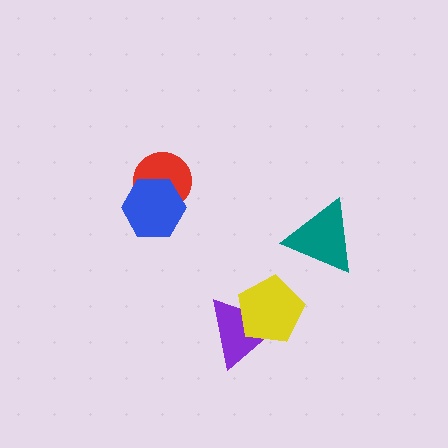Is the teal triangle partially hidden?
No, no other shape covers it.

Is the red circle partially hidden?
Yes, it is partially covered by another shape.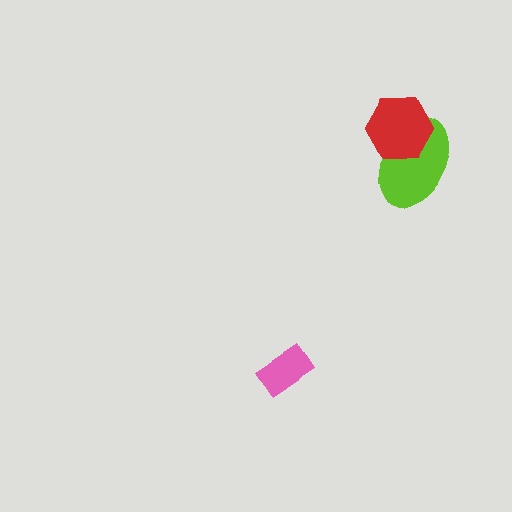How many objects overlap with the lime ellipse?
1 object overlaps with the lime ellipse.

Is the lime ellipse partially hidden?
Yes, it is partially covered by another shape.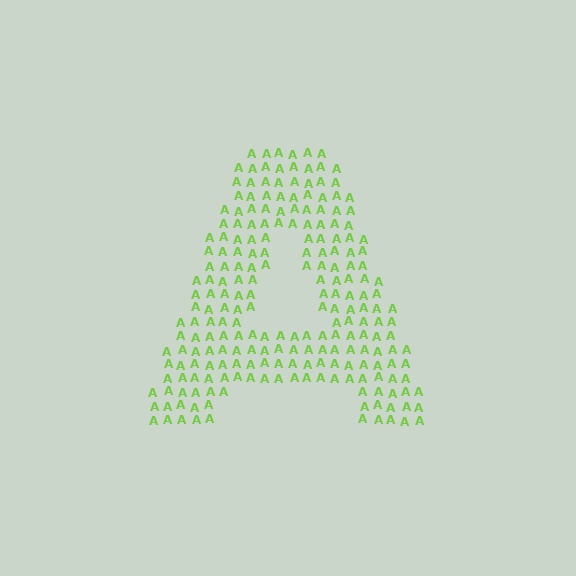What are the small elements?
The small elements are letter A's.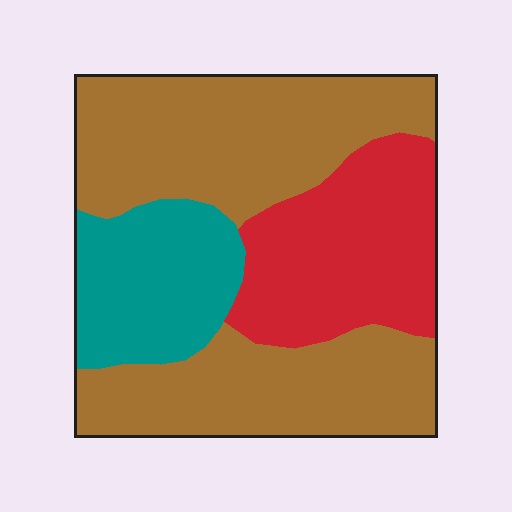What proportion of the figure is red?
Red covers roughly 25% of the figure.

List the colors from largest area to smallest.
From largest to smallest: brown, red, teal.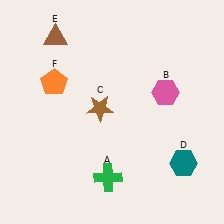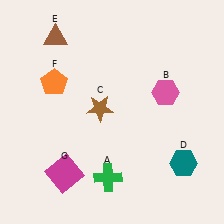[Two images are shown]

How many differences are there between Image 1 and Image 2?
There is 1 difference between the two images.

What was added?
A magenta square (G) was added in Image 2.